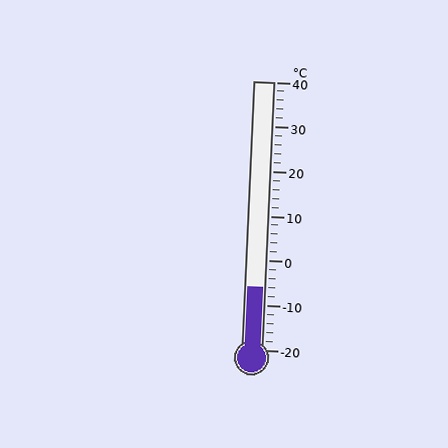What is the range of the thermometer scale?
The thermometer scale ranges from -20°C to 40°C.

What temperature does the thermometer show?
The thermometer shows approximately -6°C.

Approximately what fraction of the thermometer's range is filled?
The thermometer is filled to approximately 25% of its range.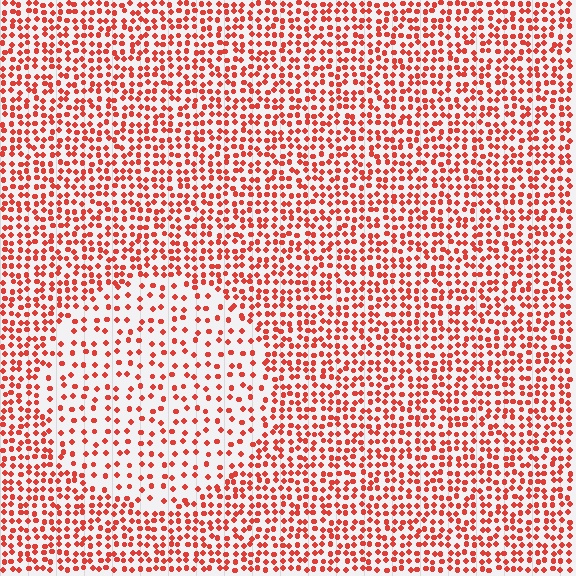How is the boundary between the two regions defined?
The boundary is defined by a change in element density (approximately 2.0x ratio). All elements are the same color, size, and shape.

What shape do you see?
I see a circle.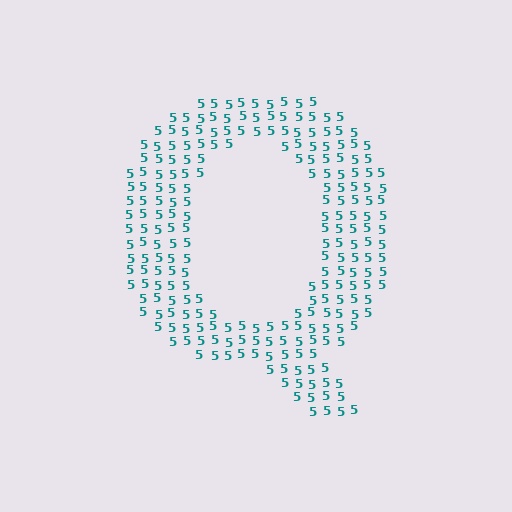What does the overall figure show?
The overall figure shows the letter Q.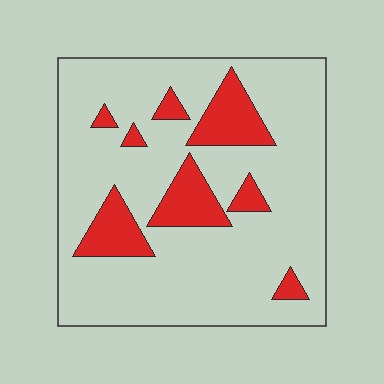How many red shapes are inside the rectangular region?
8.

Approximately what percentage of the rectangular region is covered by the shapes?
Approximately 20%.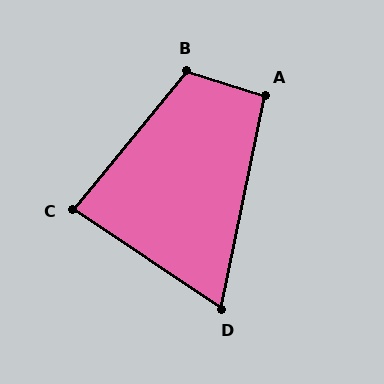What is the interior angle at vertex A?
Approximately 96 degrees (obtuse).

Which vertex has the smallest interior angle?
D, at approximately 68 degrees.